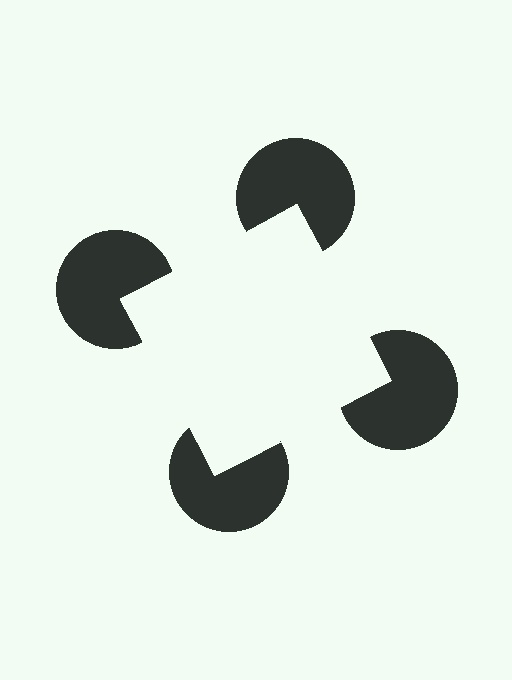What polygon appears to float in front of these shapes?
An illusory square — its edges are inferred from the aligned wedge cuts in the pac-man discs, not physically drawn.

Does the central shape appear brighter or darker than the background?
It typically appears slightly brighter than the background, even though no actual brightness change is drawn.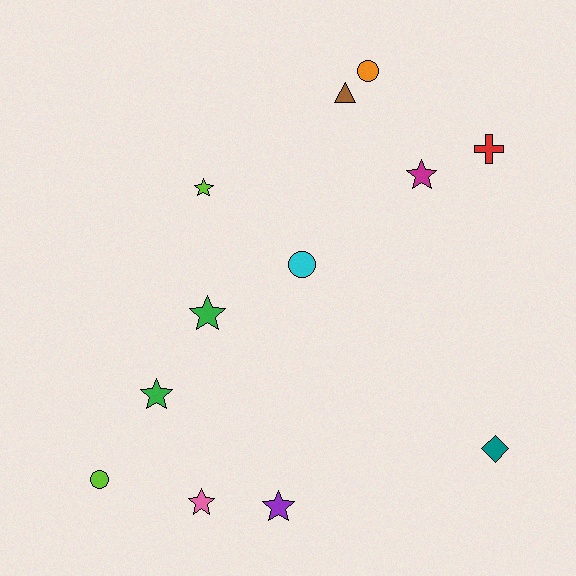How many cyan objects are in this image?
There is 1 cyan object.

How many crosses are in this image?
There is 1 cross.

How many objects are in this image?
There are 12 objects.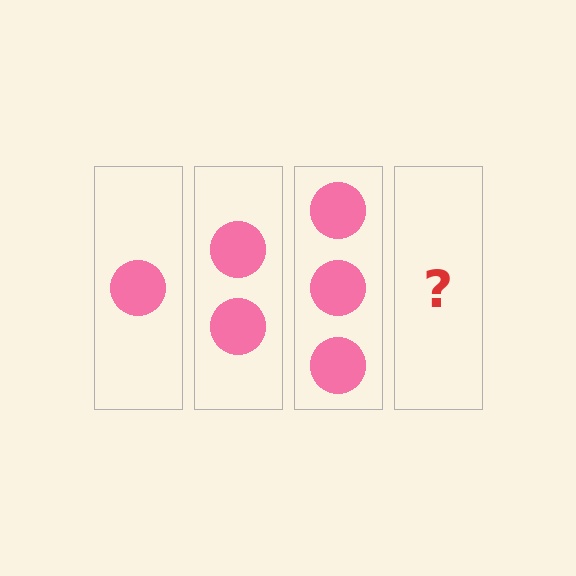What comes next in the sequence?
The next element should be 4 circles.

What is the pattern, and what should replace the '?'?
The pattern is that each step adds one more circle. The '?' should be 4 circles.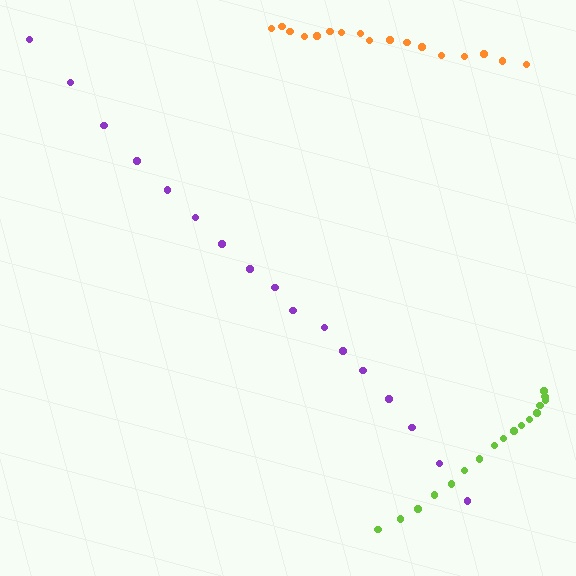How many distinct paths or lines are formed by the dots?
There are 3 distinct paths.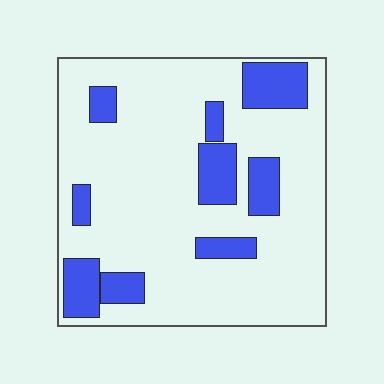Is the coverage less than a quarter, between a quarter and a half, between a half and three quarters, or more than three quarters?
Less than a quarter.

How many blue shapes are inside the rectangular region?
9.